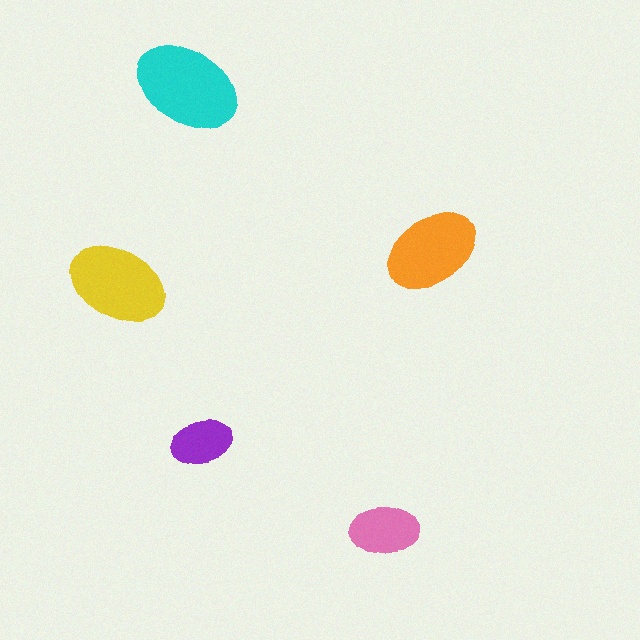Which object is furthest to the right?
The orange ellipse is rightmost.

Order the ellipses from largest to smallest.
the cyan one, the yellow one, the orange one, the pink one, the purple one.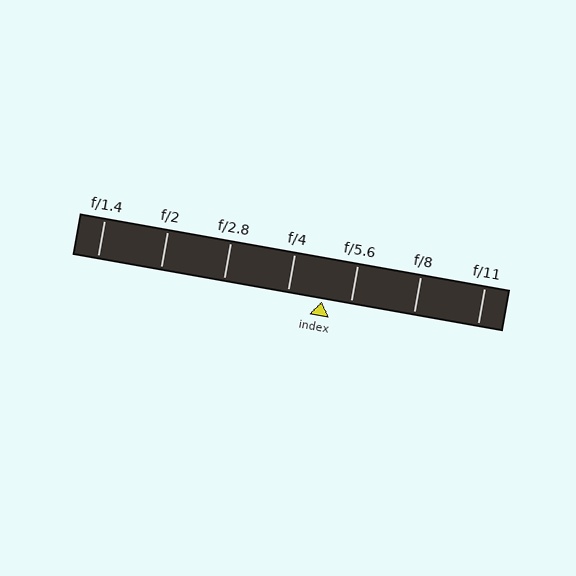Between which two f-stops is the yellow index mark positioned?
The index mark is between f/4 and f/5.6.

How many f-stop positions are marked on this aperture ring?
There are 7 f-stop positions marked.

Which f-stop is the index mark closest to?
The index mark is closest to f/5.6.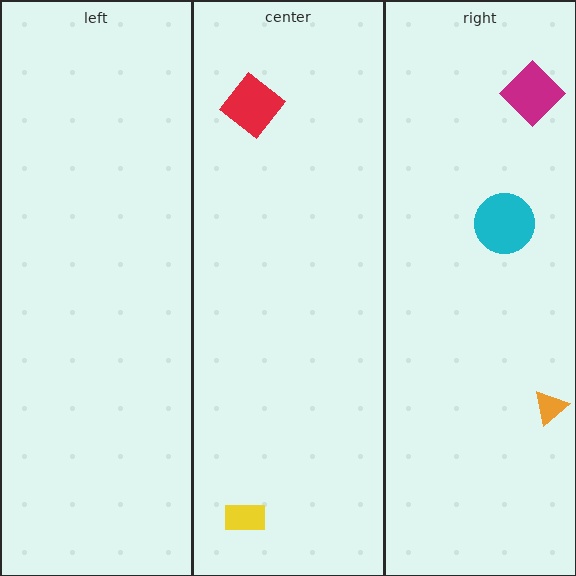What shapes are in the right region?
The orange triangle, the magenta diamond, the cyan circle.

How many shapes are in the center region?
2.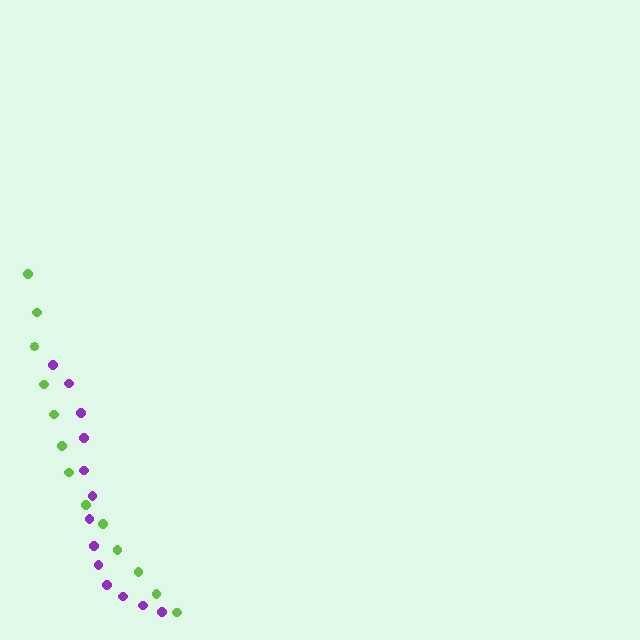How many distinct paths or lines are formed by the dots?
There are 2 distinct paths.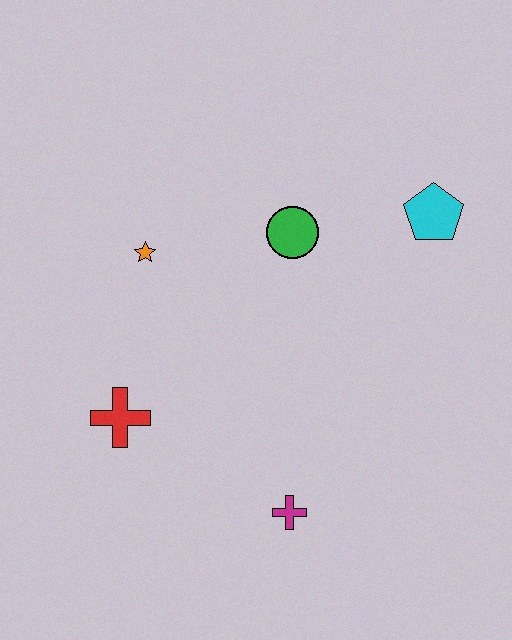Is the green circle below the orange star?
No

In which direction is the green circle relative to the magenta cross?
The green circle is above the magenta cross.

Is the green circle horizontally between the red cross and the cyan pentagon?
Yes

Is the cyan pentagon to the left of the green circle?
No